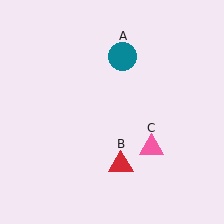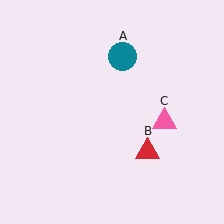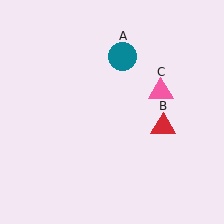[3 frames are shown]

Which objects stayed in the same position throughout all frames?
Teal circle (object A) remained stationary.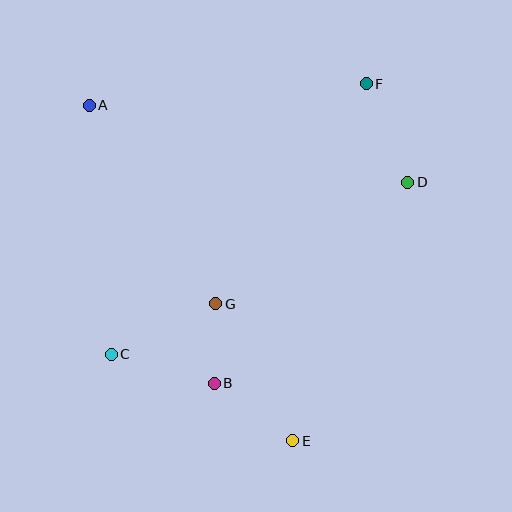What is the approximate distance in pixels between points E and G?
The distance between E and G is approximately 157 pixels.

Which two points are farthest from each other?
Points A and E are farthest from each other.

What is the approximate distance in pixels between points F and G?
The distance between F and G is approximately 266 pixels.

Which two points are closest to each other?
Points B and G are closest to each other.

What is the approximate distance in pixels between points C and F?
The distance between C and F is approximately 372 pixels.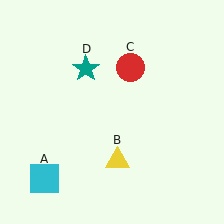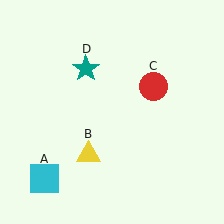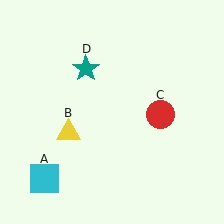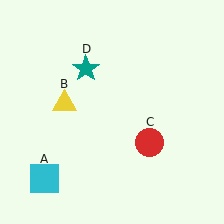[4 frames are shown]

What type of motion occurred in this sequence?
The yellow triangle (object B), red circle (object C) rotated clockwise around the center of the scene.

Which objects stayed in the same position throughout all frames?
Cyan square (object A) and teal star (object D) remained stationary.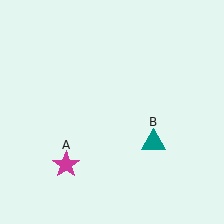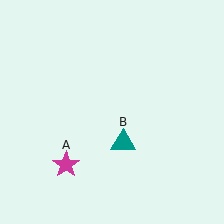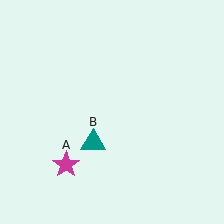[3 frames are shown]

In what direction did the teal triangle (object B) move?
The teal triangle (object B) moved left.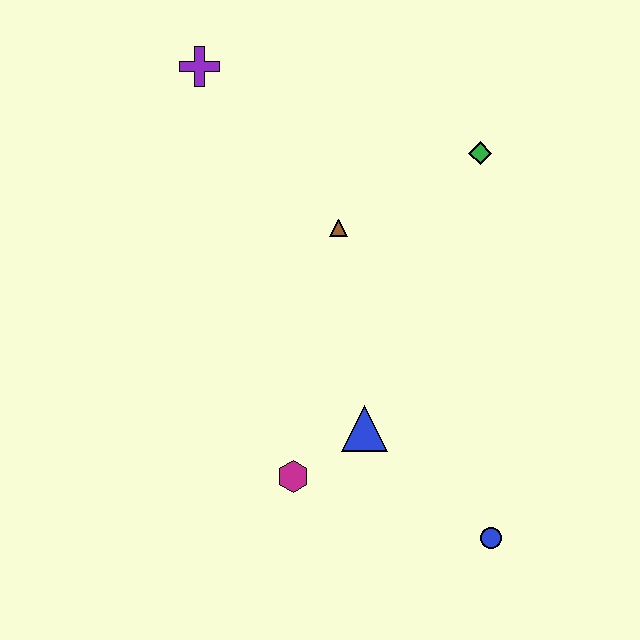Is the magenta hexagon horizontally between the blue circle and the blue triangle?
No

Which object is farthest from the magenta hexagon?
The purple cross is farthest from the magenta hexagon.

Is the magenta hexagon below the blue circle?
No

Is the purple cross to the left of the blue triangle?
Yes